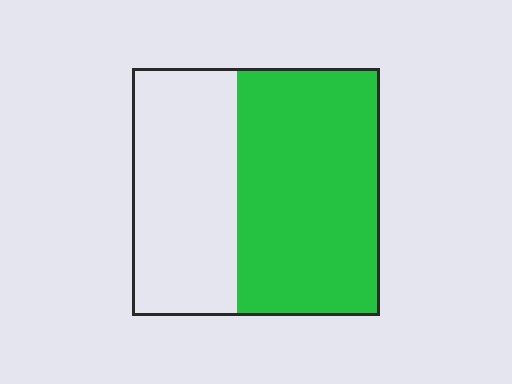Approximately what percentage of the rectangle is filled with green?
Approximately 60%.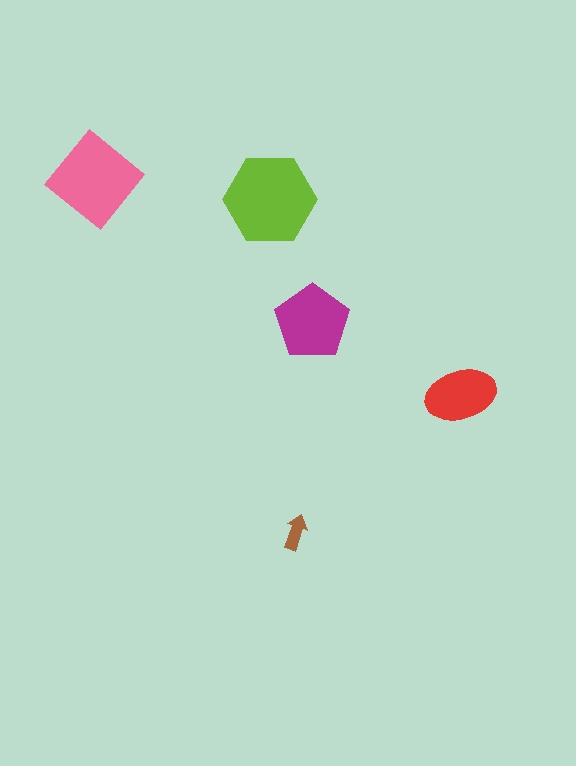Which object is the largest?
The lime hexagon.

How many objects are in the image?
There are 5 objects in the image.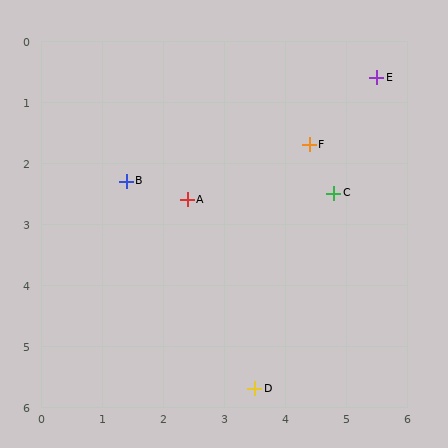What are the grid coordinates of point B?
Point B is at approximately (1.4, 2.3).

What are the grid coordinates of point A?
Point A is at approximately (2.4, 2.6).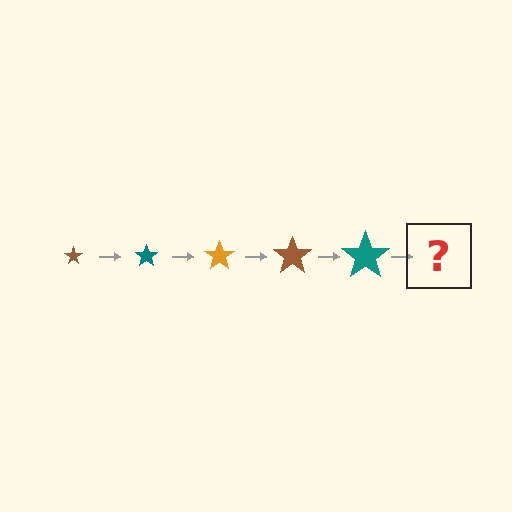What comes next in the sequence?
The next element should be an orange star, larger than the previous one.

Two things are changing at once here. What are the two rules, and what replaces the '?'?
The two rules are that the star grows larger each step and the color cycles through brown, teal, and orange. The '?' should be an orange star, larger than the previous one.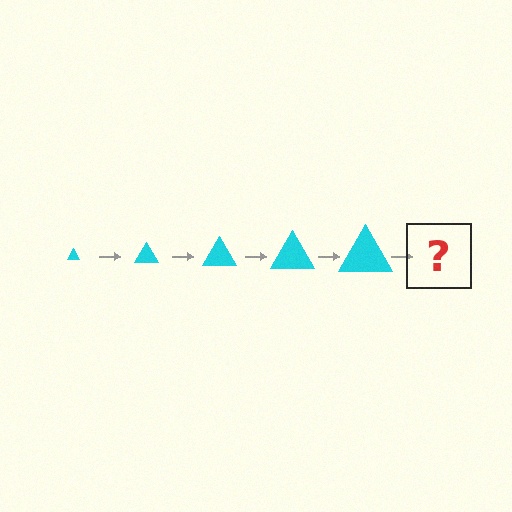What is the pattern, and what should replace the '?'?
The pattern is that the triangle gets progressively larger each step. The '?' should be a cyan triangle, larger than the previous one.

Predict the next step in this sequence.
The next step is a cyan triangle, larger than the previous one.